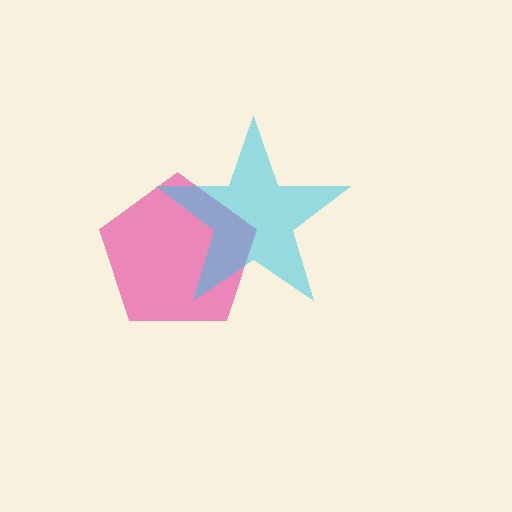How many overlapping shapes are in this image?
There are 2 overlapping shapes in the image.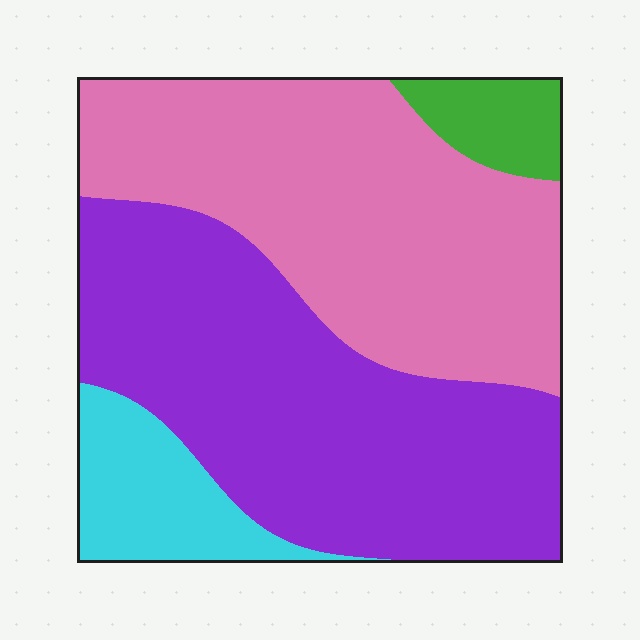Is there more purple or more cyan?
Purple.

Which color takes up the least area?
Green, at roughly 5%.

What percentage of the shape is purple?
Purple takes up about two fifths (2/5) of the shape.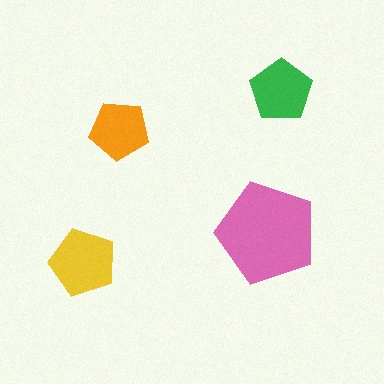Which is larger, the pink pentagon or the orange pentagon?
The pink one.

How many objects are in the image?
There are 4 objects in the image.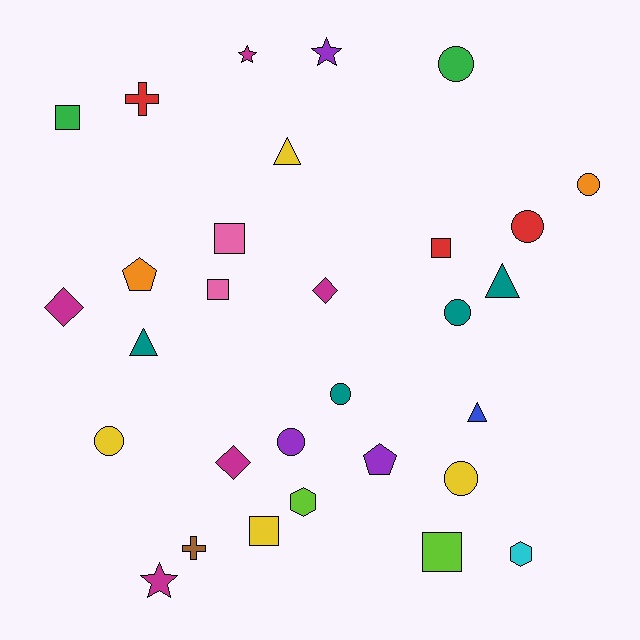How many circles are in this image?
There are 8 circles.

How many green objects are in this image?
There are 2 green objects.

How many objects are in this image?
There are 30 objects.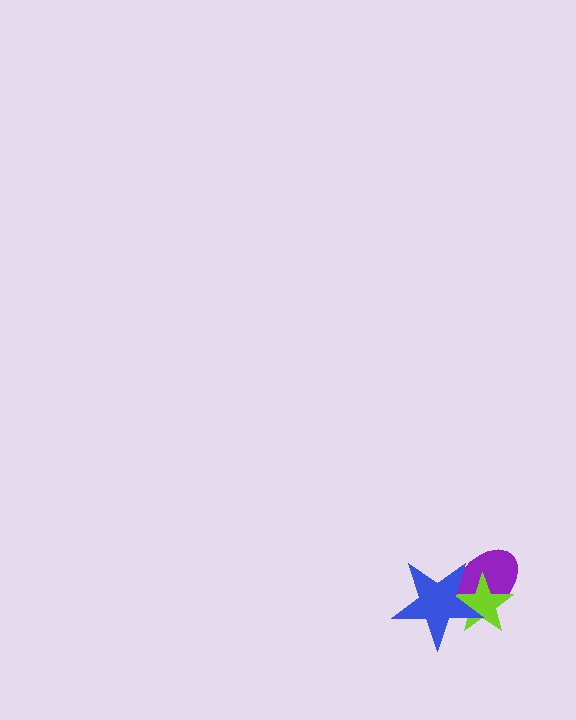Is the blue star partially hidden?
No, no other shape covers it.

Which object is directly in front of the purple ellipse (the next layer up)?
The lime star is directly in front of the purple ellipse.